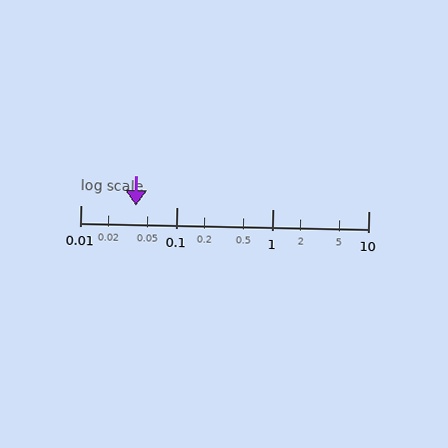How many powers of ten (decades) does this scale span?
The scale spans 3 decades, from 0.01 to 10.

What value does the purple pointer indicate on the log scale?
The pointer indicates approximately 0.038.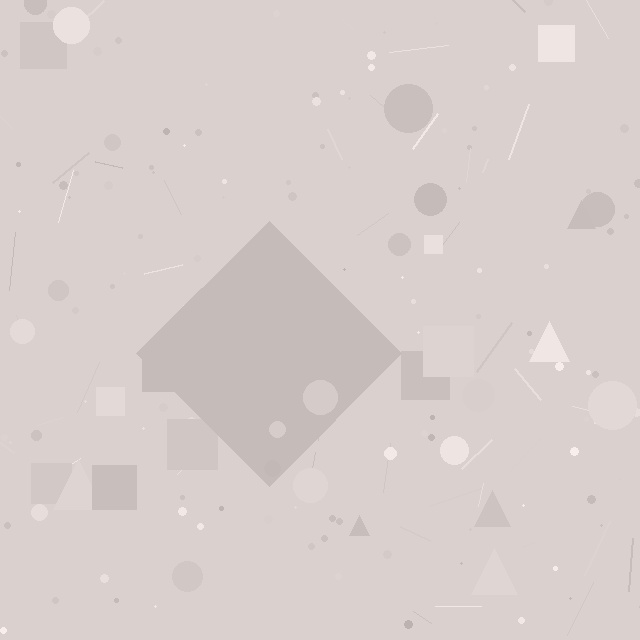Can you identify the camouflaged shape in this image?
The camouflaged shape is a diamond.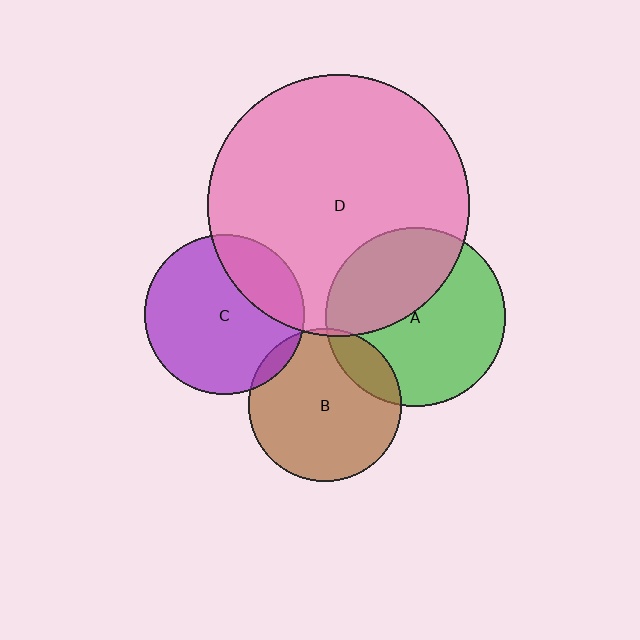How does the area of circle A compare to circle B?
Approximately 1.4 times.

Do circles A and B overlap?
Yes.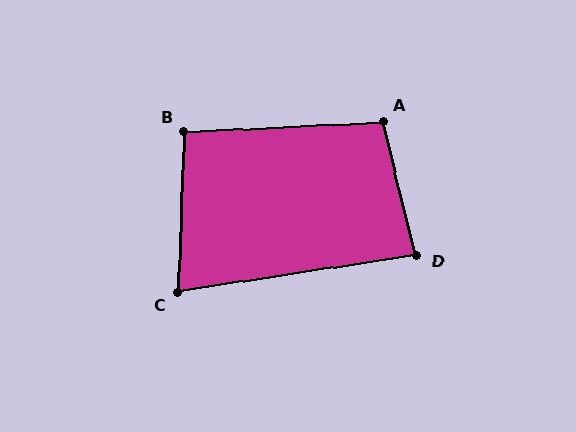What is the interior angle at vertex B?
Approximately 95 degrees (obtuse).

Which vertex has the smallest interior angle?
C, at approximately 79 degrees.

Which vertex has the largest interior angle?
A, at approximately 101 degrees.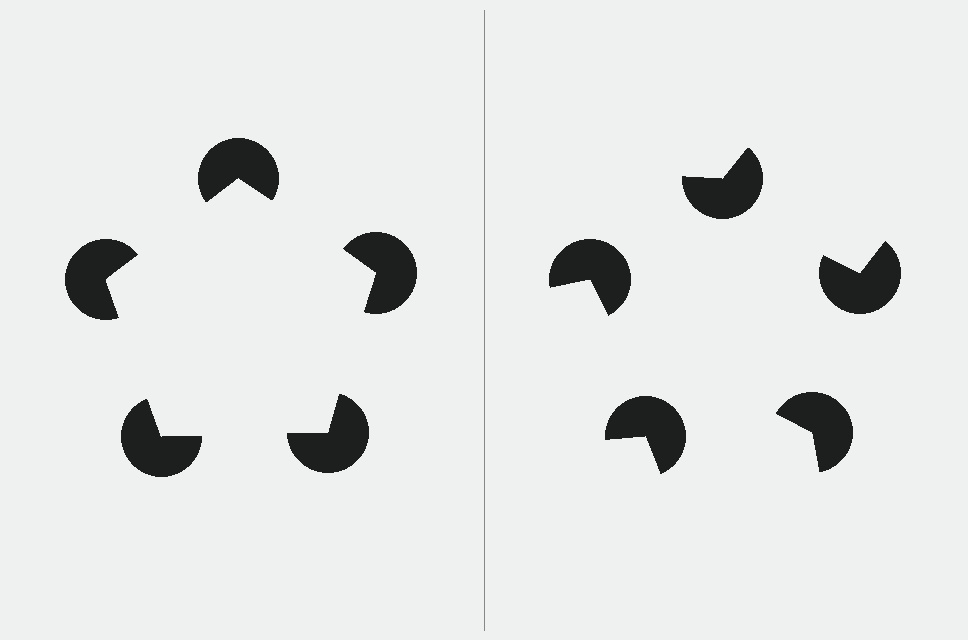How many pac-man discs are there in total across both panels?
10 — 5 on each side.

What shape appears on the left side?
An illusory pentagon.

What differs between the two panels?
The pac-man discs are positioned identically on both sides; only the wedge orientations differ. On the left they align to a pentagon; on the right they are misaligned.